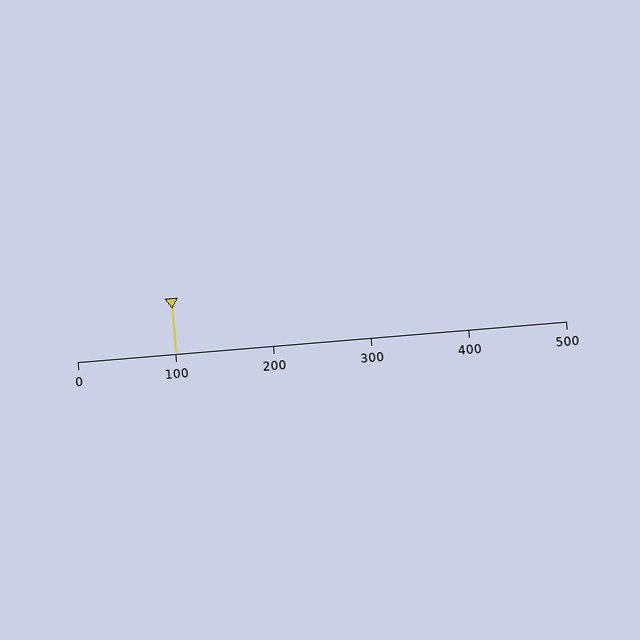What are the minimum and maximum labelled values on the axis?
The axis runs from 0 to 500.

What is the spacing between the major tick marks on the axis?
The major ticks are spaced 100 apart.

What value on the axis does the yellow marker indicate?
The marker indicates approximately 100.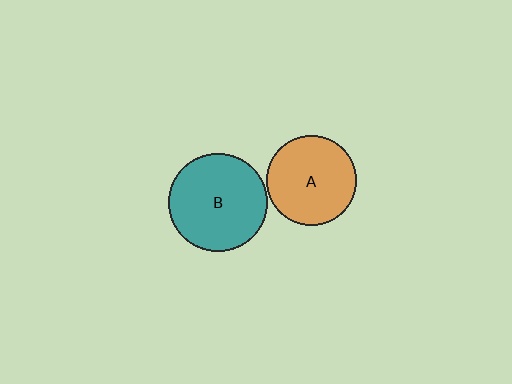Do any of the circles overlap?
No, none of the circles overlap.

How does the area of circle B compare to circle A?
Approximately 1.2 times.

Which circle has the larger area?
Circle B (teal).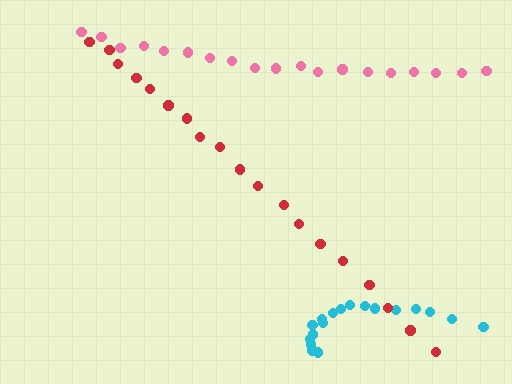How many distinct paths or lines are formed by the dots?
There are 3 distinct paths.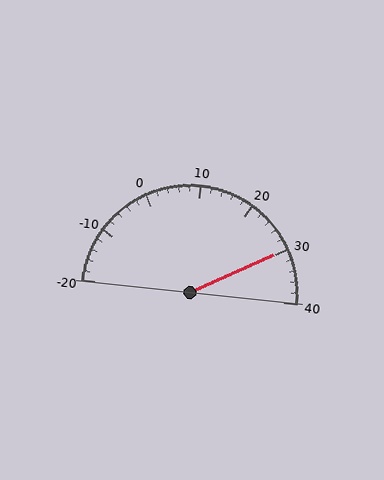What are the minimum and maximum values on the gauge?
The gauge ranges from -20 to 40.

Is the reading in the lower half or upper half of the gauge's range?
The reading is in the upper half of the range (-20 to 40).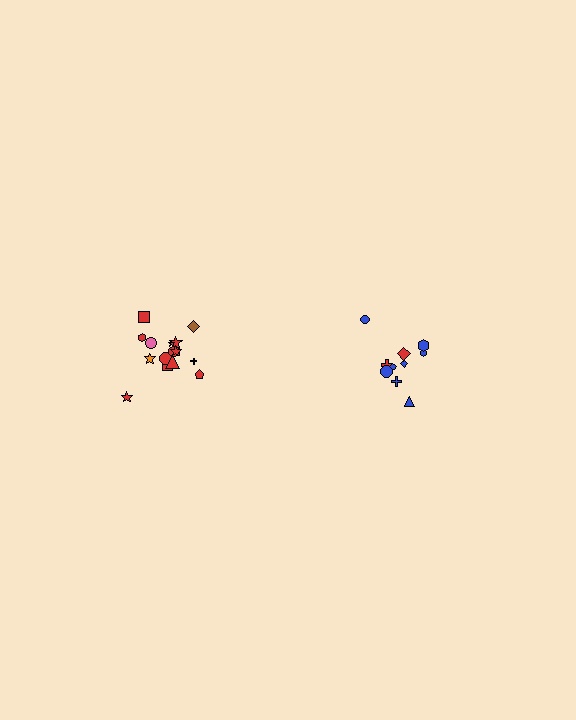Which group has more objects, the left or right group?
The left group.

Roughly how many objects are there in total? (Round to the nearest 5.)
Roughly 25 objects in total.